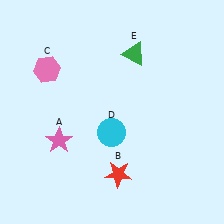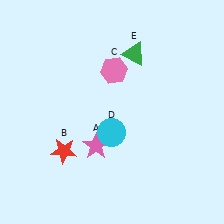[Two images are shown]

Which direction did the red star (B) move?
The red star (B) moved left.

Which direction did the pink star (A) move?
The pink star (A) moved right.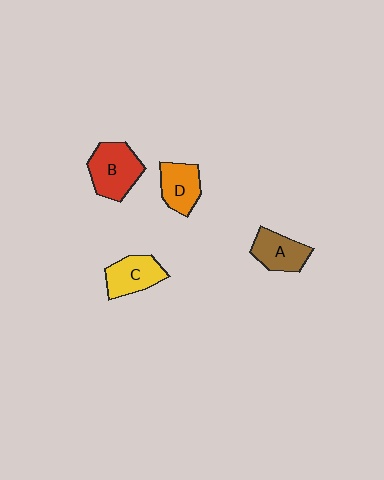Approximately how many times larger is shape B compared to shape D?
Approximately 1.4 times.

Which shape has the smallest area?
Shape D (orange).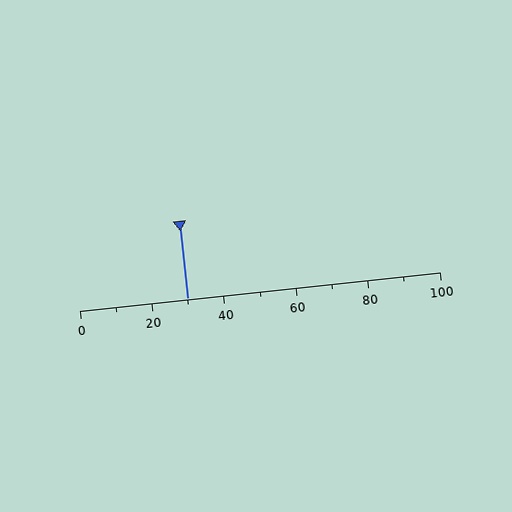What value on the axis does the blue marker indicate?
The marker indicates approximately 30.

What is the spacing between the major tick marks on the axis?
The major ticks are spaced 20 apart.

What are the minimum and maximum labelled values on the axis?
The axis runs from 0 to 100.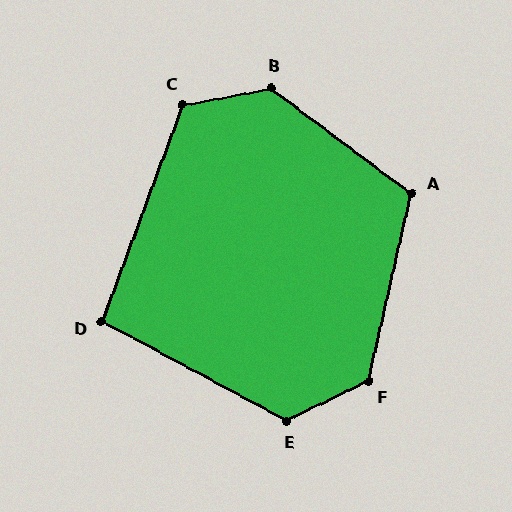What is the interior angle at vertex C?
Approximately 121 degrees (obtuse).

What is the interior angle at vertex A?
Approximately 114 degrees (obtuse).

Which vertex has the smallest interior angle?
D, at approximately 98 degrees.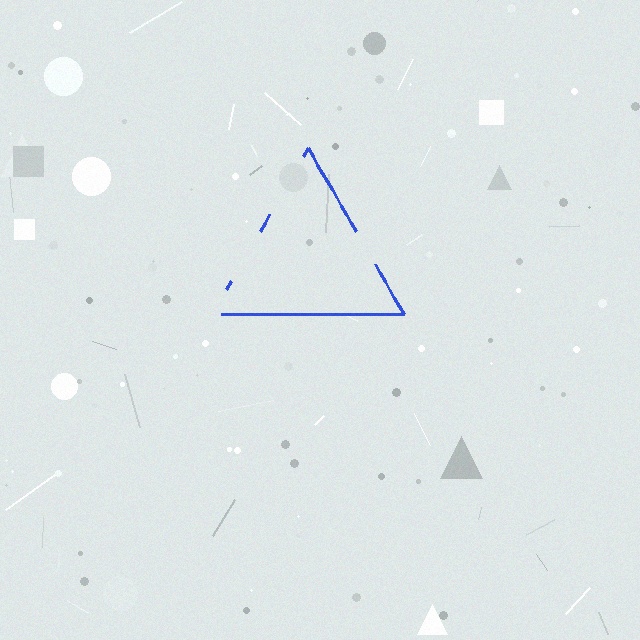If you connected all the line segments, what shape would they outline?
They would outline a triangle.